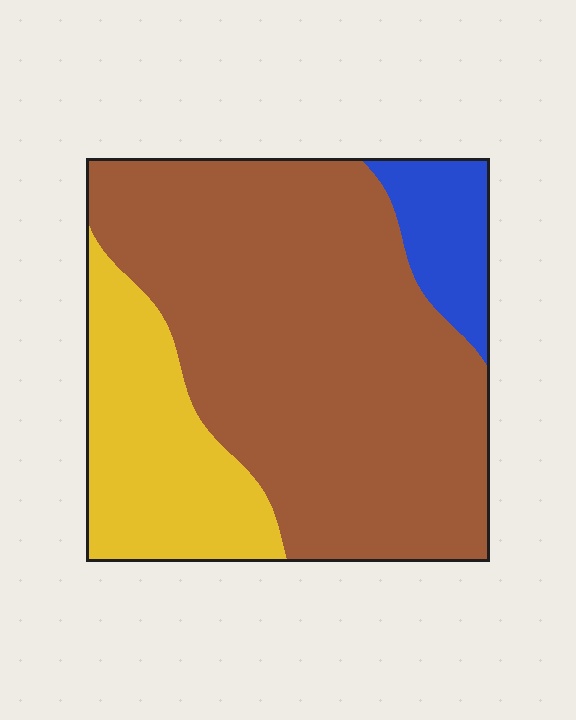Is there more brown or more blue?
Brown.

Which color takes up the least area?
Blue, at roughly 10%.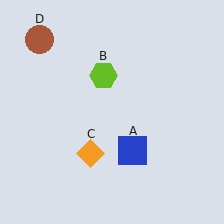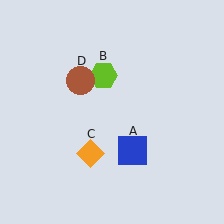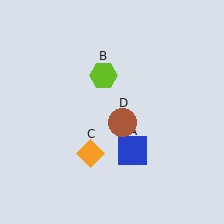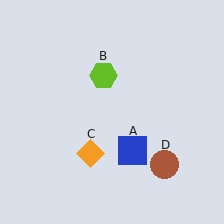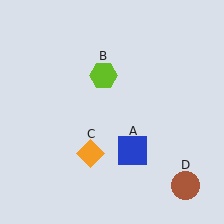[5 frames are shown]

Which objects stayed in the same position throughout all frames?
Blue square (object A) and lime hexagon (object B) and orange diamond (object C) remained stationary.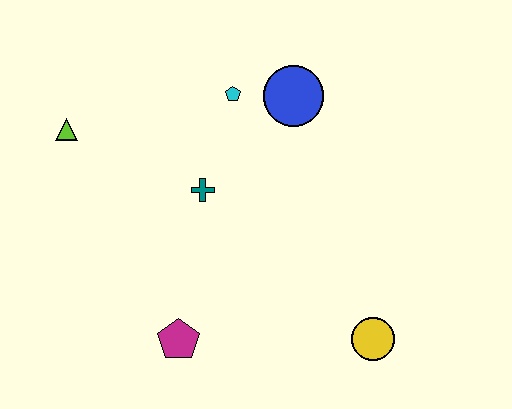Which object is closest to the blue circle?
The cyan pentagon is closest to the blue circle.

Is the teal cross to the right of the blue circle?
No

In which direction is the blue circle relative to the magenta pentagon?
The blue circle is above the magenta pentagon.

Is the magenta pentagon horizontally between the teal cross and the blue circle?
No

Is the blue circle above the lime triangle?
Yes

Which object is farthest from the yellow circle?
The lime triangle is farthest from the yellow circle.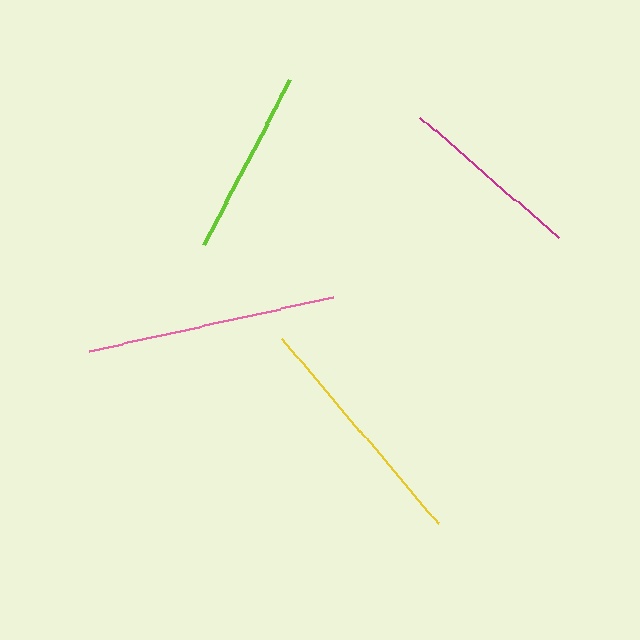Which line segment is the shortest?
The magenta line is the shortest at approximately 184 pixels.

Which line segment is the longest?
The pink line is the longest at approximately 250 pixels.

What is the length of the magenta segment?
The magenta segment is approximately 184 pixels long.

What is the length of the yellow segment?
The yellow segment is approximately 242 pixels long.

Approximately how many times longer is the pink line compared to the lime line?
The pink line is approximately 1.3 times the length of the lime line.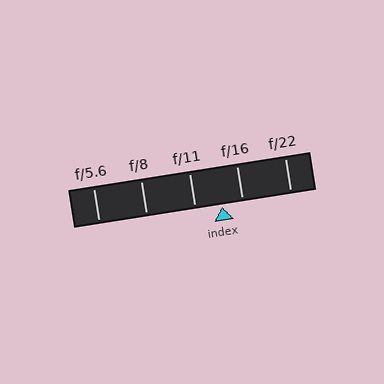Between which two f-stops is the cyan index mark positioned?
The index mark is between f/11 and f/16.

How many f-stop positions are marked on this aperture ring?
There are 5 f-stop positions marked.